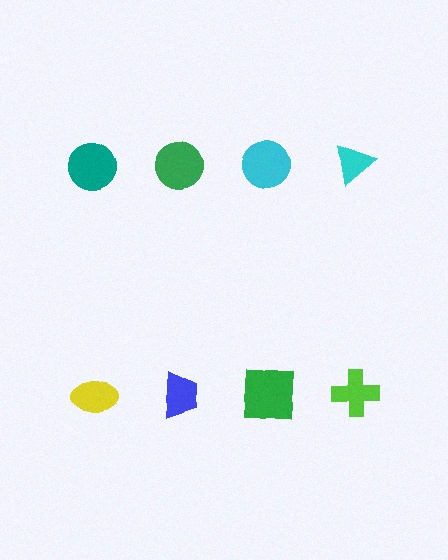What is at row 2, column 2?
A blue trapezoid.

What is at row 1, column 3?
A cyan circle.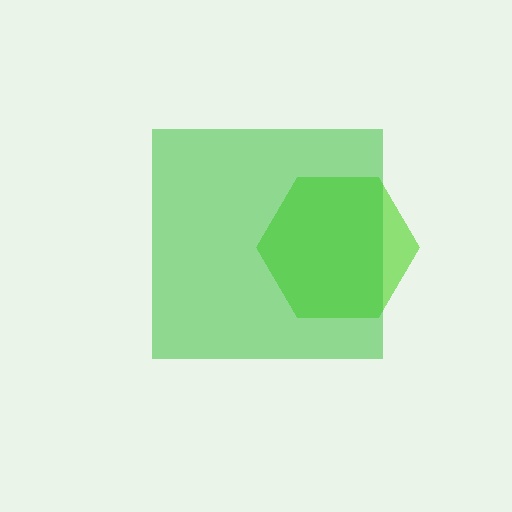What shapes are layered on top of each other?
The layered shapes are: a lime hexagon, a green square.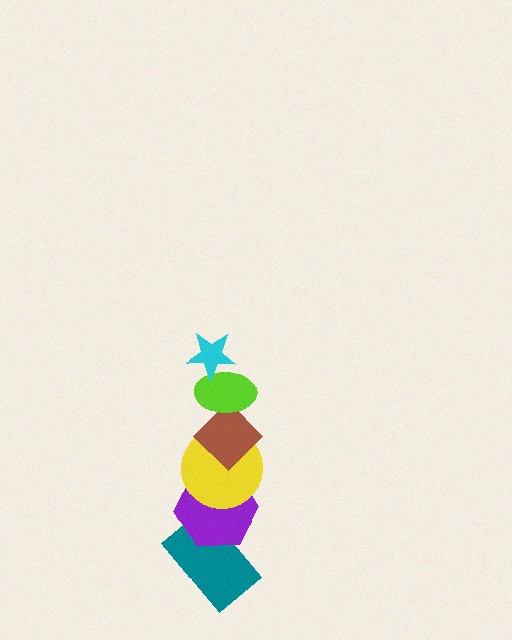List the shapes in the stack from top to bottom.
From top to bottom: the cyan star, the lime ellipse, the brown diamond, the yellow circle, the purple hexagon, the teal rectangle.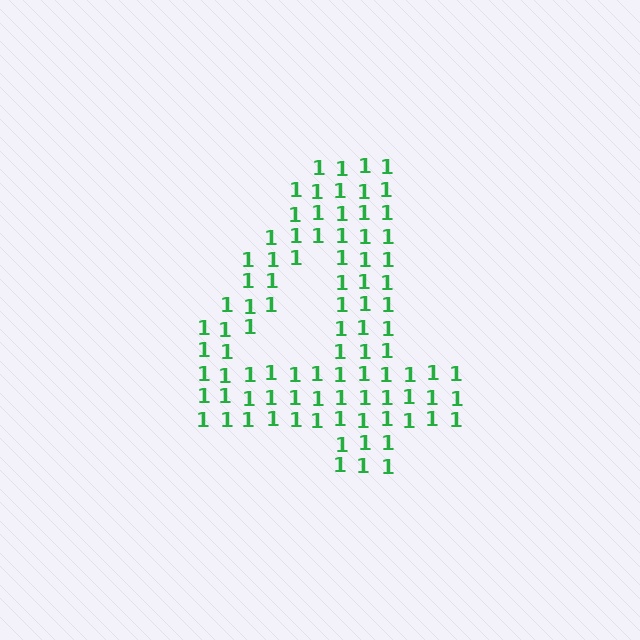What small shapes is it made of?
It is made of small digit 1's.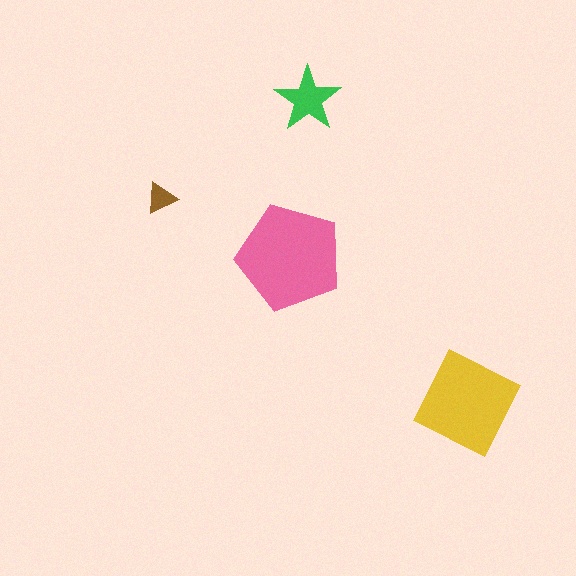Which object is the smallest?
The brown triangle.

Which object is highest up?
The green star is topmost.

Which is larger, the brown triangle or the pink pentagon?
The pink pentagon.